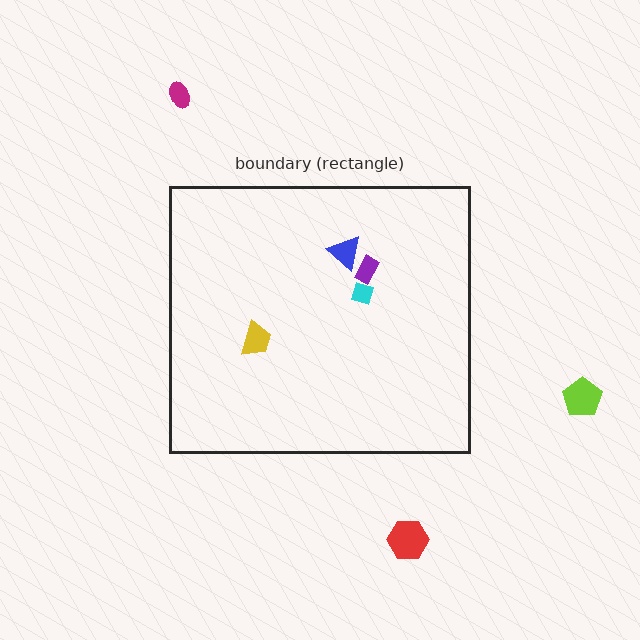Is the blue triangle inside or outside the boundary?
Inside.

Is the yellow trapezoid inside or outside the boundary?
Inside.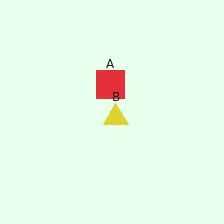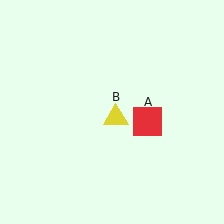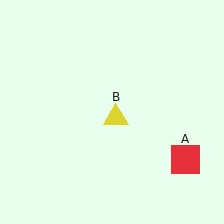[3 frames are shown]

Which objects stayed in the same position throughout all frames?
Yellow triangle (object B) remained stationary.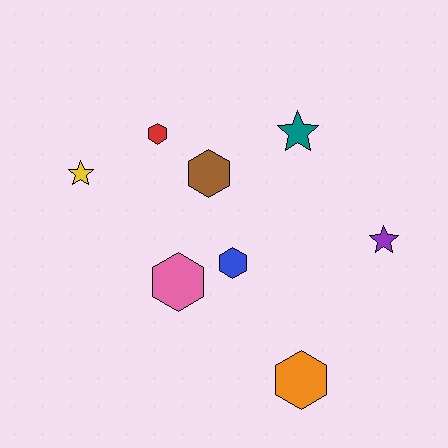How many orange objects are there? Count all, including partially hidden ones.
There is 1 orange object.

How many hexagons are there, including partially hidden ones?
There are 5 hexagons.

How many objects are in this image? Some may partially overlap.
There are 8 objects.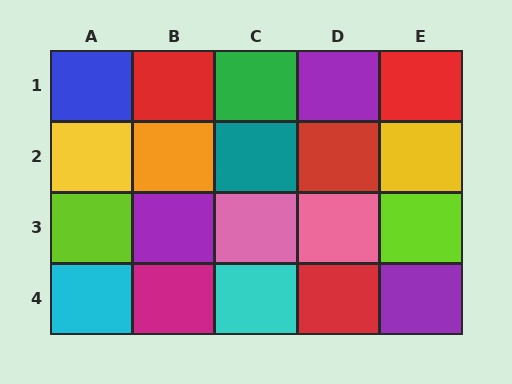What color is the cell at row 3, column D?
Pink.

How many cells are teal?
1 cell is teal.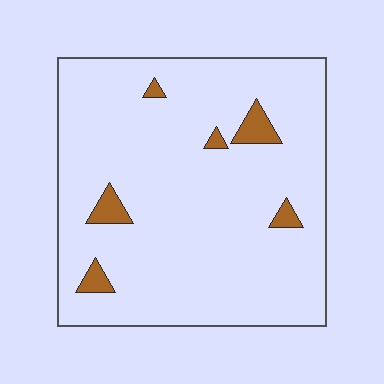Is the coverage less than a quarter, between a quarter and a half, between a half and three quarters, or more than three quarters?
Less than a quarter.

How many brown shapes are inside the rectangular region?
6.